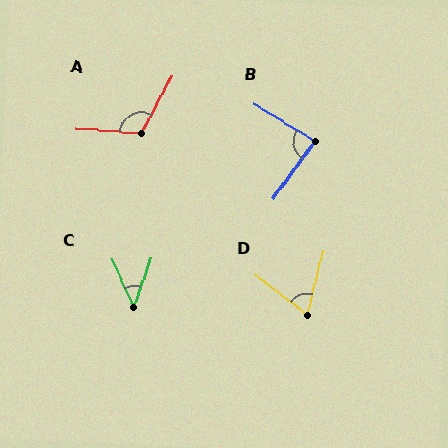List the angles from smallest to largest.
C (44°), D (67°), B (86°), A (113°).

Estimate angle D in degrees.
Approximately 67 degrees.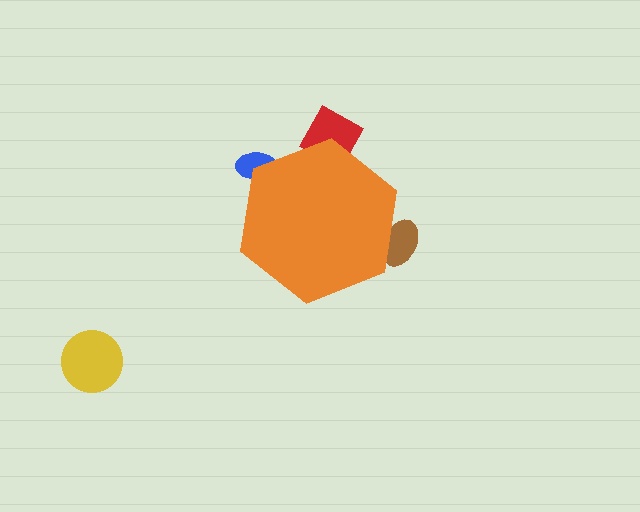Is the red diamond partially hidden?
Yes, the red diamond is partially hidden behind the orange hexagon.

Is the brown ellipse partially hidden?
Yes, the brown ellipse is partially hidden behind the orange hexagon.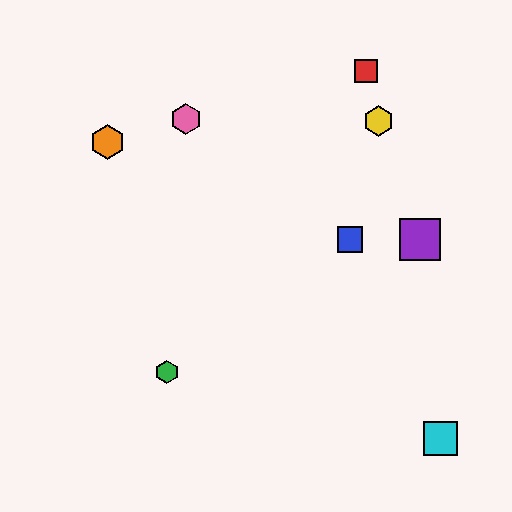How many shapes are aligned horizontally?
2 shapes (the blue square, the purple square) are aligned horizontally.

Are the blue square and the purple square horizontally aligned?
Yes, both are at y≈239.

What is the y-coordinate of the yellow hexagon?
The yellow hexagon is at y≈121.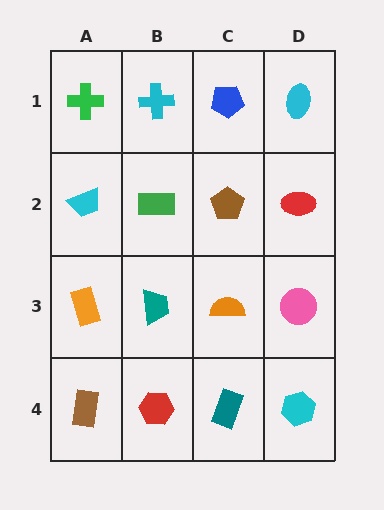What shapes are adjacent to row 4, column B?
A teal trapezoid (row 3, column B), a brown rectangle (row 4, column A), a teal rectangle (row 4, column C).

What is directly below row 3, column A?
A brown rectangle.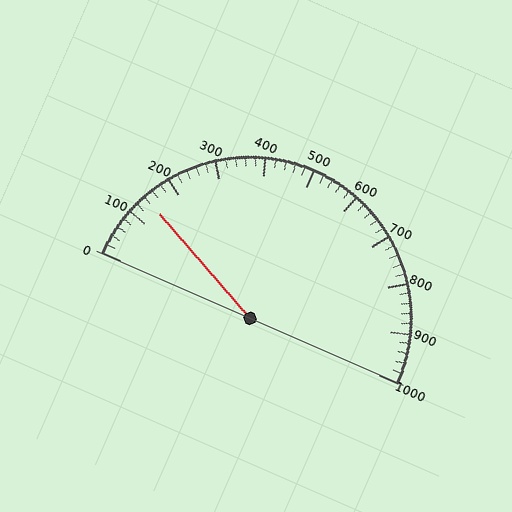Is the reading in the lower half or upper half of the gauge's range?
The reading is in the lower half of the range (0 to 1000).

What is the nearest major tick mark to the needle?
The nearest major tick mark is 100.